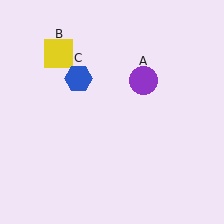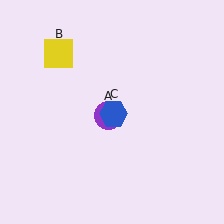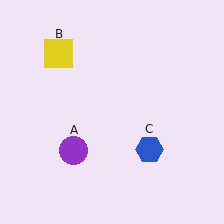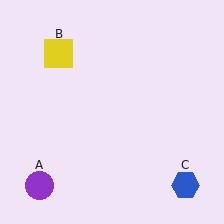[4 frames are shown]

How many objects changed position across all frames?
2 objects changed position: purple circle (object A), blue hexagon (object C).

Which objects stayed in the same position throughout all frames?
Yellow square (object B) remained stationary.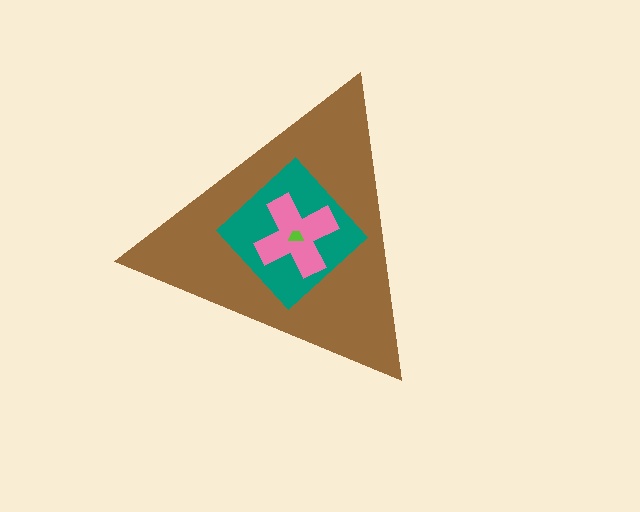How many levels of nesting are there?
4.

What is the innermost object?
The lime trapezoid.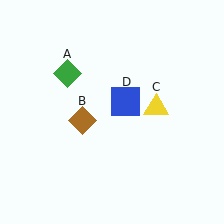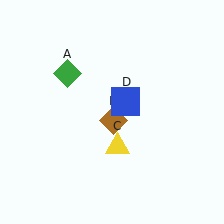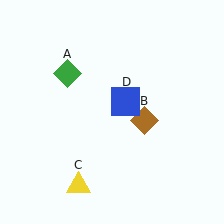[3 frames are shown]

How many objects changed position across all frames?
2 objects changed position: brown diamond (object B), yellow triangle (object C).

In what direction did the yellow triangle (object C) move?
The yellow triangle (object C) moved down and to the left.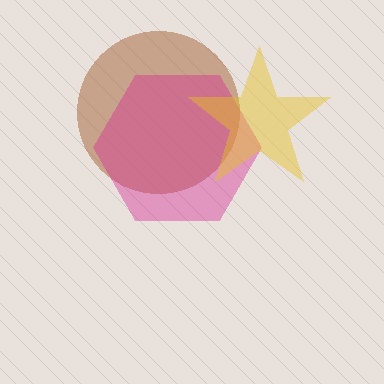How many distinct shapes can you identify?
There are 3 distinct shapes: a brown circle, a magenta hexagon, a yellow star.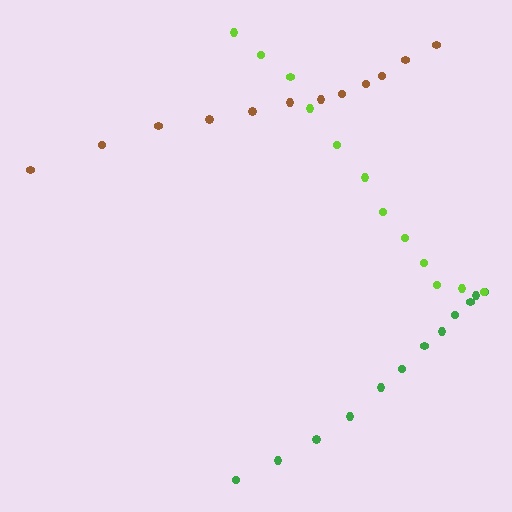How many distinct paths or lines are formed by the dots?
There are 3 distinct paths.